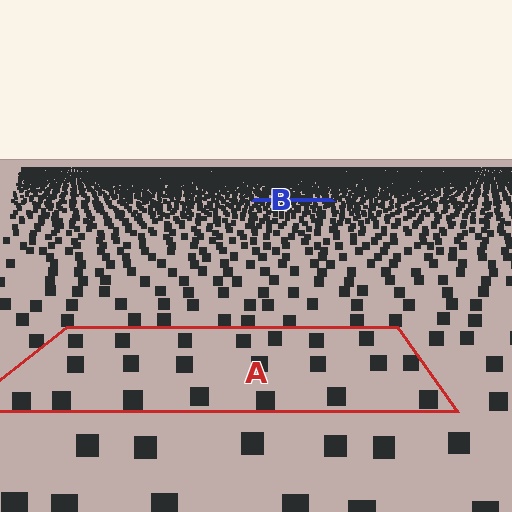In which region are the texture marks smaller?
The texture marks are smaller in region B, because it is farther away.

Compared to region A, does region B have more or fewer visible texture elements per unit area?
Region B has more texture elements per unit area — they are packed more densely because it is farther away.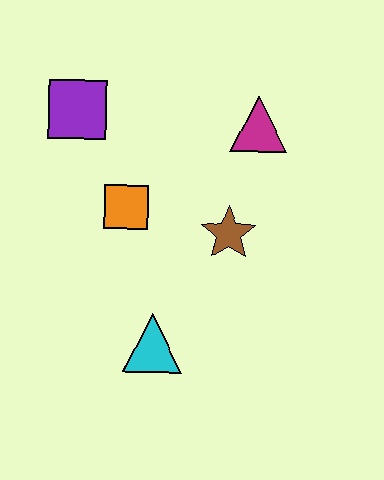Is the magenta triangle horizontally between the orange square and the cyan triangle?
No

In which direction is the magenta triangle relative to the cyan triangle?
The magenta triangle is above the cyan triangle.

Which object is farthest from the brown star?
The purple square is farthest from the brown star.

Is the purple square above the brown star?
Yes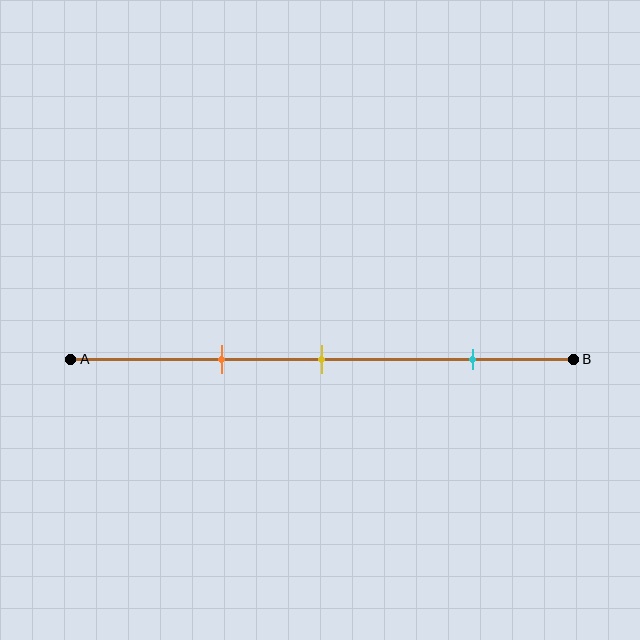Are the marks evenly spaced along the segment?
No, the marks are not evenly spaced.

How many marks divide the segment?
There are 3 marks dividing the segment.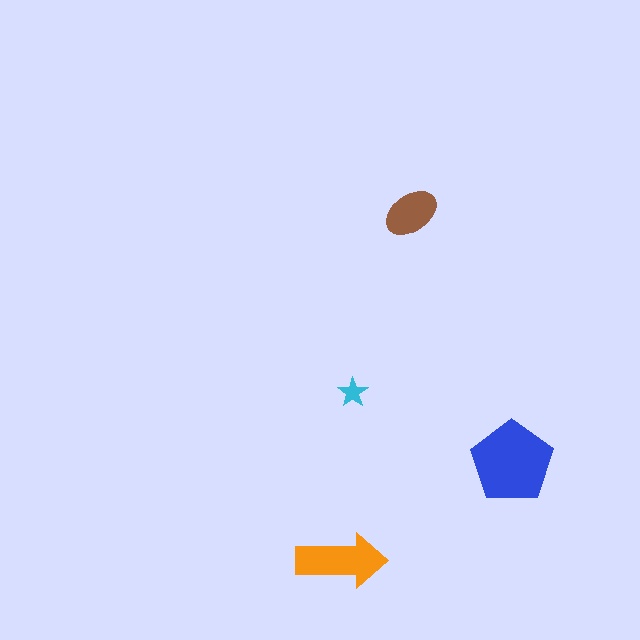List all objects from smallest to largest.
The cyan star, the brown ellipse, the orange arrow, the blue pentagon.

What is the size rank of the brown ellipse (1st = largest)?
3rd.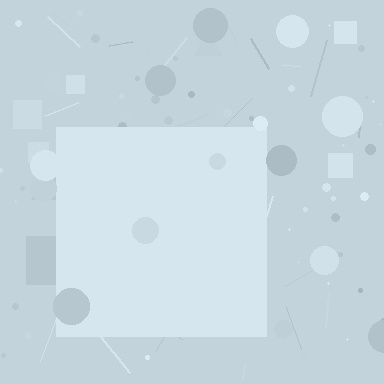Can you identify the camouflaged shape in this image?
The camouflaged shape is a square.